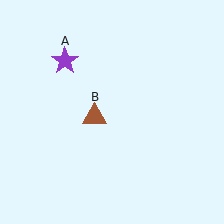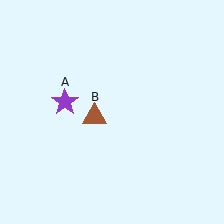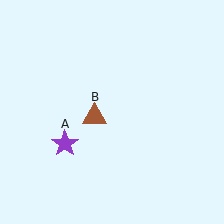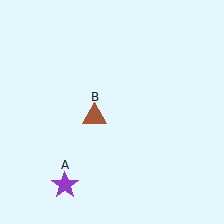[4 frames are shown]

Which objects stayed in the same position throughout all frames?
Brown triangle (object B) remained stationary.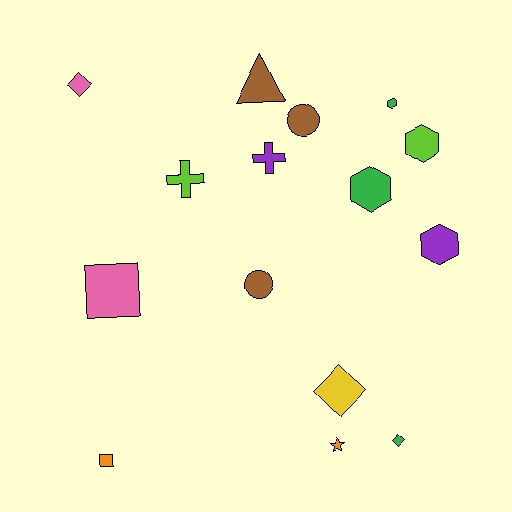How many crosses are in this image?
There are 2 crosses.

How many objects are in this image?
There are 15 objects.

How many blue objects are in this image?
There are no blue objects.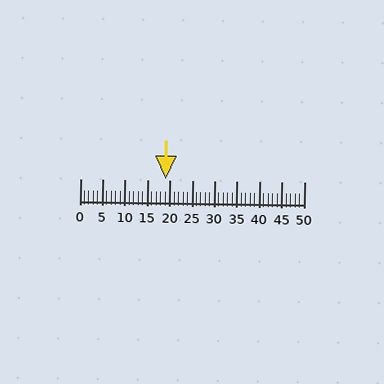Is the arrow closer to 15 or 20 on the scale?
The arrow is closer to 20.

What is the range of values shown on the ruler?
The ruler shows values from 0 to 50.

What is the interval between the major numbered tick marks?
The major tick marks are spaced 5 units apart.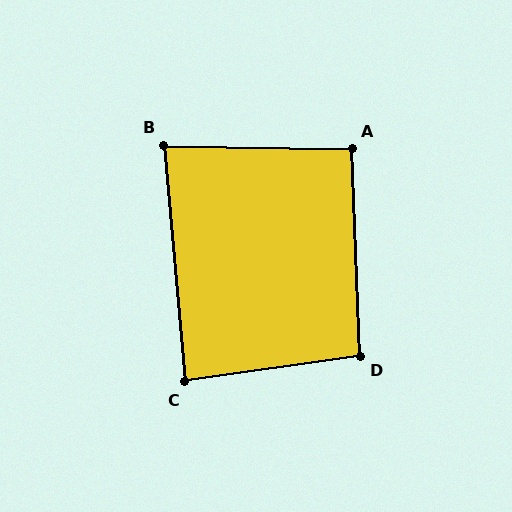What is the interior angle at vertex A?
Approximately 93 degrees (approximately right).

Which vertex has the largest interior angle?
D, at approximately 96 degrees.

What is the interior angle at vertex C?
Approximately 87 degrees (approximately right).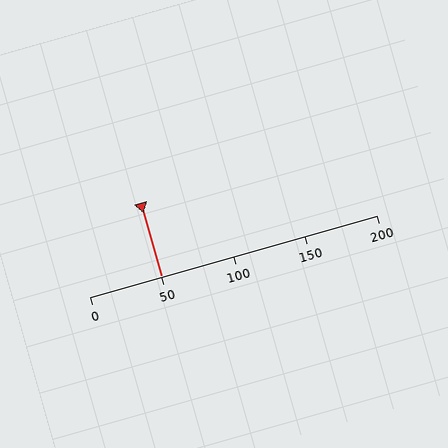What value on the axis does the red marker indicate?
The marker indicates approximately 50.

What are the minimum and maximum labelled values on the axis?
The axis runs from 0 to 200.